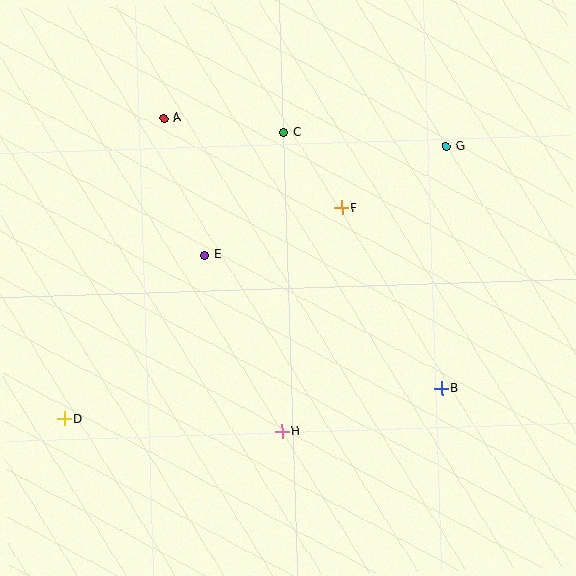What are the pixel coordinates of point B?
Point B is at (441, 389).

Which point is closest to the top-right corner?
Point G is closest to the top-right corner.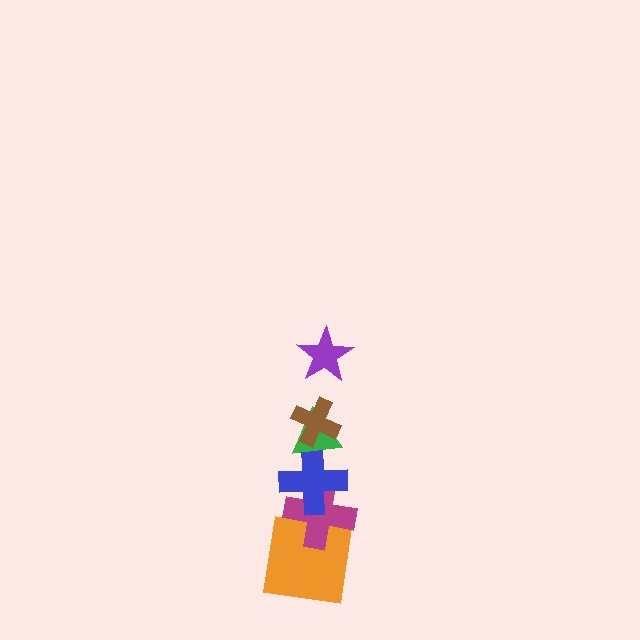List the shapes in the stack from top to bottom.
From top to bottom: the purple star, the brown cross, the green triangle, the blue cross, the magenta cross, the orange square.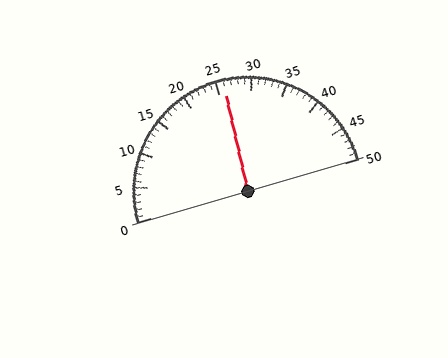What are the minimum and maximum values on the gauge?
The gauge ranges from 0 to 50.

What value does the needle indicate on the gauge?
The needle indicates approximately 26.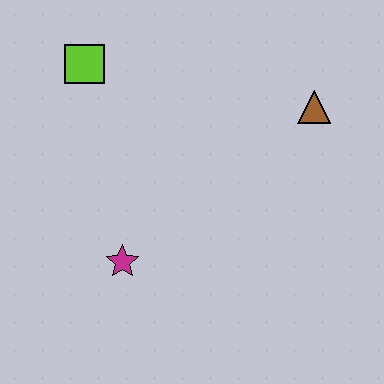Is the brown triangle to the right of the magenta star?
Yes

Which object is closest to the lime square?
The magenta star is closest to the lime square.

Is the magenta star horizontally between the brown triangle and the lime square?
Yes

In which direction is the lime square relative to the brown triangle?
The lime square is to the left of the brown triangle.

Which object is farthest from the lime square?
The brown triangle is farthest from the lime square.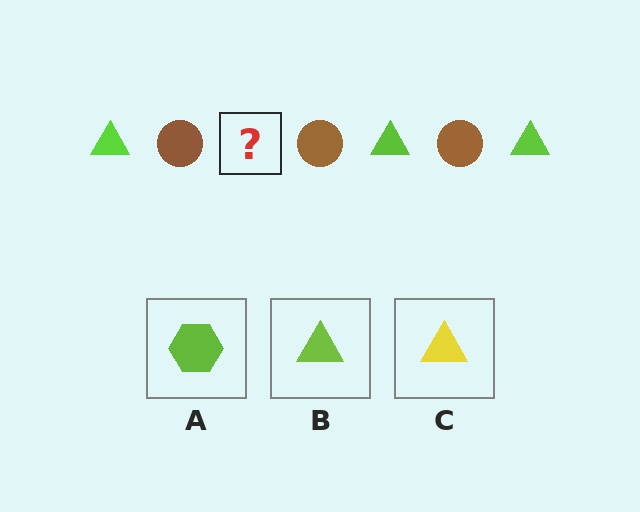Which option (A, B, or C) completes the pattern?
B.